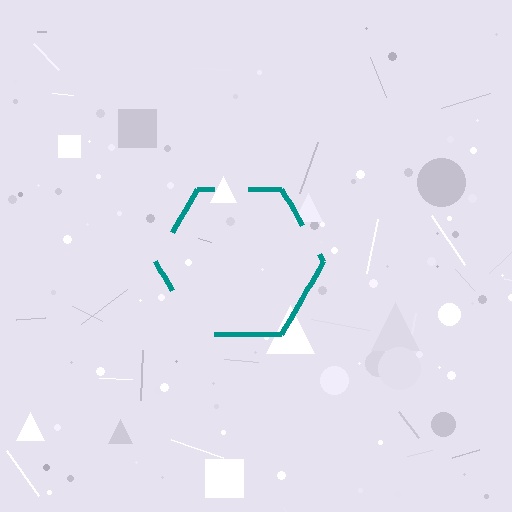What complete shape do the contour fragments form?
The contour fragments form a hexagon.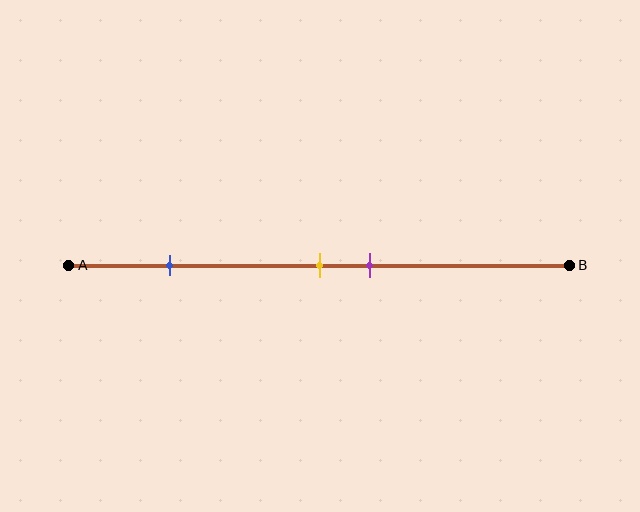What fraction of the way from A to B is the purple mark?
The purple mark is approximately 60% (0.6) of the way from A to B.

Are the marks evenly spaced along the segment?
No, the marks are not evenly spaced.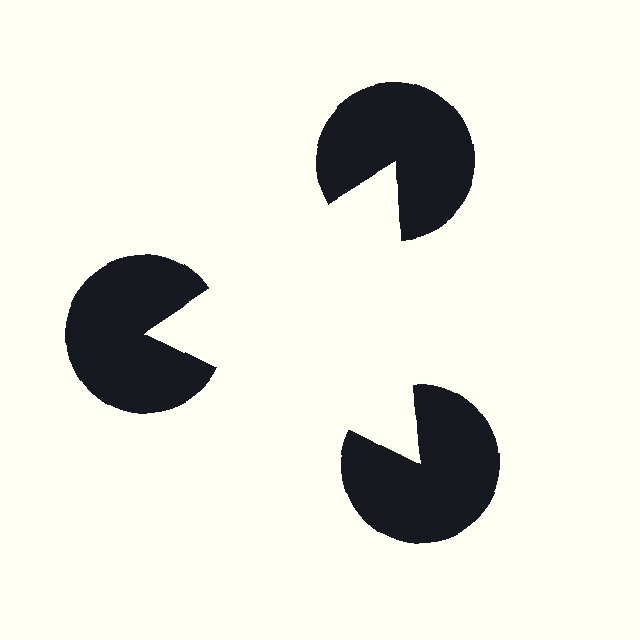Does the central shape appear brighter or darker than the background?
It typically appears slightly brighter than the background, even though no actual brightness change is drawn.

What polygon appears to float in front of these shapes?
An illusory triangle — its edges are inferred from the aligned wedge cuts in the pac-man discs, not physically drawn.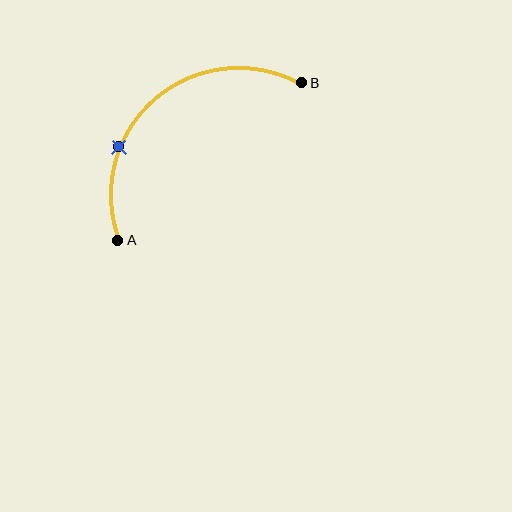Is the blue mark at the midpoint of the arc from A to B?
No. The blue mark lies on the arc but is closer to endpoint A. The arc midpoint would be at the point on the curve equidistant along the arc from both A and B.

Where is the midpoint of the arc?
The arc midpoint is the point on the curve farthest from the straight line joining A and B. It sits above and to the left of that line.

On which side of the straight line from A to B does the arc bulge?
The arc bulges above and to the left of the straight line connecting A and B.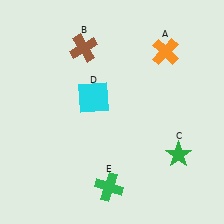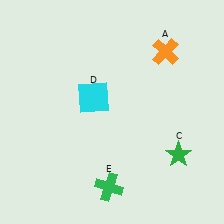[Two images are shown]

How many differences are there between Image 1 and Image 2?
There is 1 difference between the two images.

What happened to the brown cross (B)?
The brown cross (B) was removed in Image 2. It was in the top-left area of Image 1.